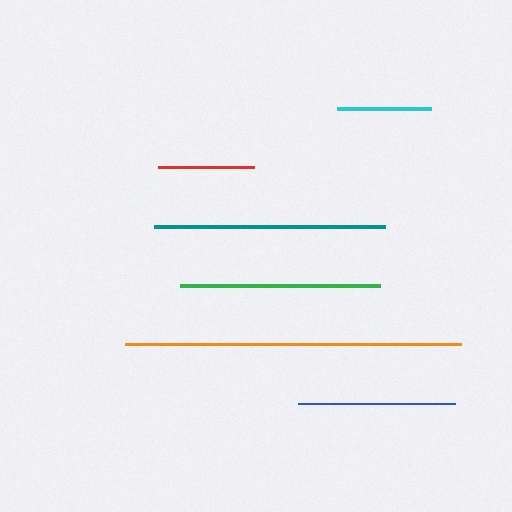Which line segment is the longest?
The orange line is the longest at approximately 336 pixels.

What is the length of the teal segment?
The teal segment is approximately 231 pixels long.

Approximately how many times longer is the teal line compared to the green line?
The teal line is approximately 1.2 times the length of the green line.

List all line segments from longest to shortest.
From longest to shortest: orange, teal, green, blue, red, cyan.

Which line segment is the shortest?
The cyan line is the shortest at approximately 94 pixels.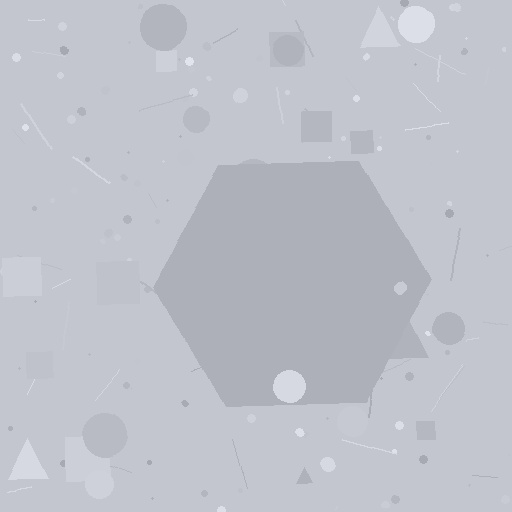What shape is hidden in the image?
A hexagon is hidden in the image.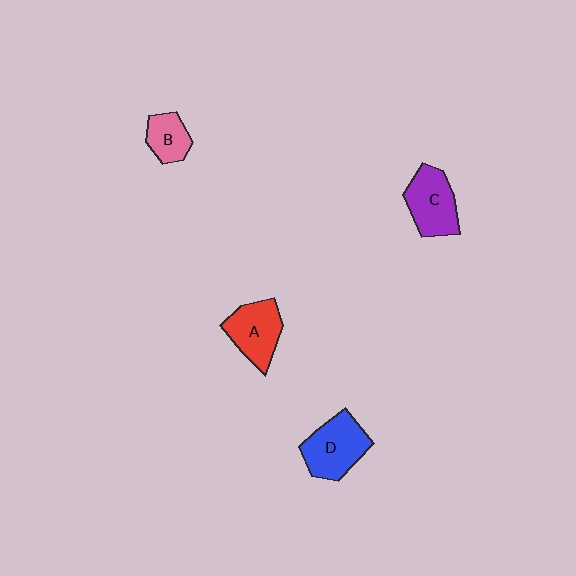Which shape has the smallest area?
Shape B (pink).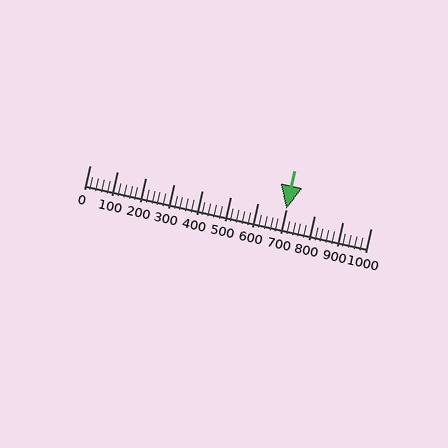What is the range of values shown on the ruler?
The ruler shows values from 0 to 1000.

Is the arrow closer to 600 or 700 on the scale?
The arrow is closer to 700.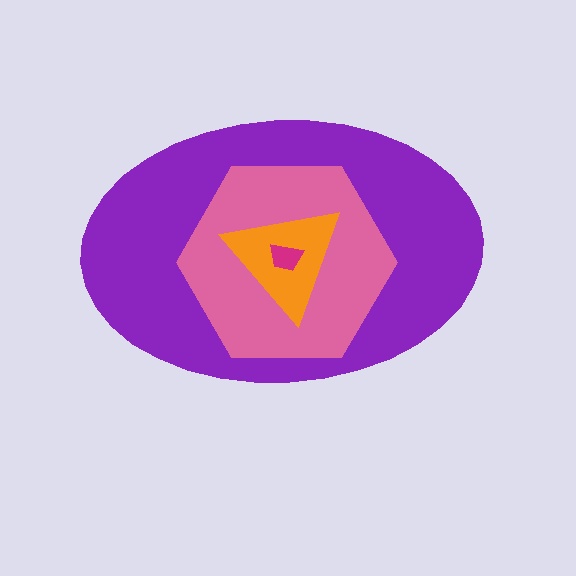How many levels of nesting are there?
4.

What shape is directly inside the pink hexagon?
The orange triangle.